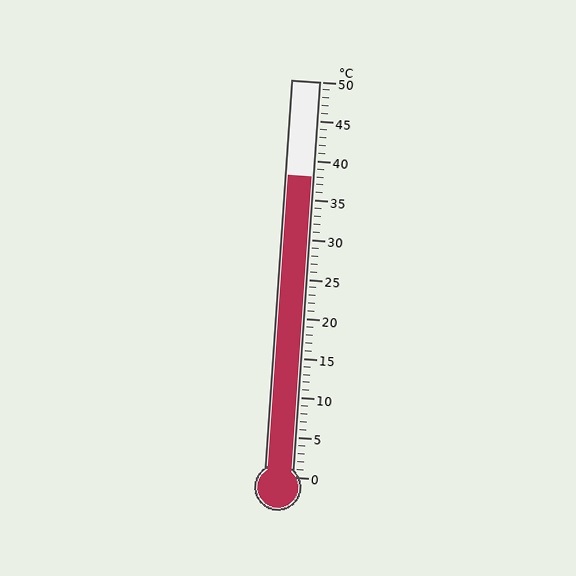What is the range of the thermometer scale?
The thermometer scale ranges from 0°C to 50°C.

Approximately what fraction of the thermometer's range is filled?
The thermometer is filled to approximately 75% of its range.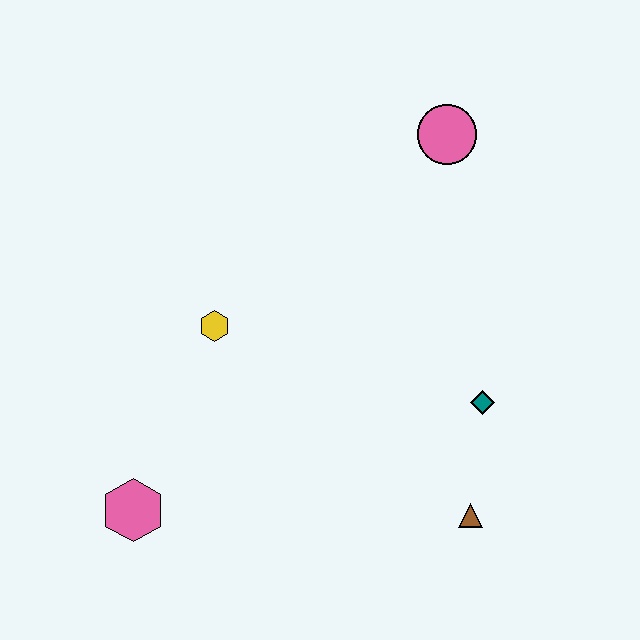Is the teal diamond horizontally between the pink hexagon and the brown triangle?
No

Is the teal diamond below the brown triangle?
No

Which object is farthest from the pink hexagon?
The pink circle is farthest from the pink hexagon.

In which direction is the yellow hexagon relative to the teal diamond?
The yellow hexagon is to the left of the teal diamond.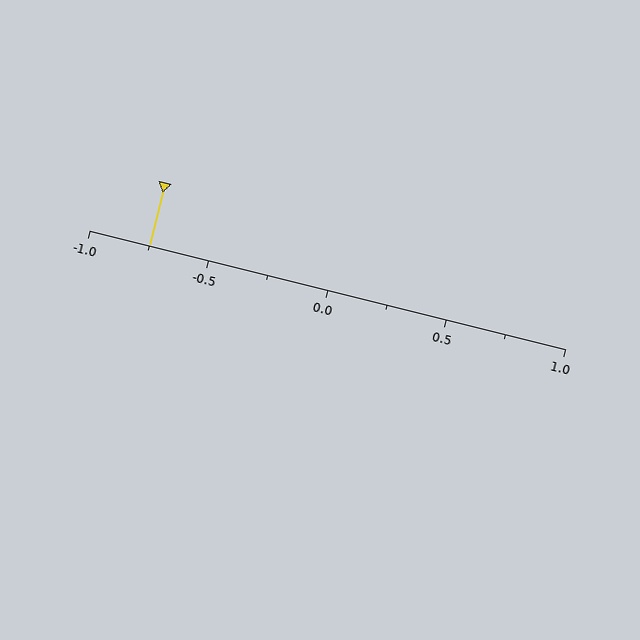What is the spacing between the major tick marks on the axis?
The major ticks are spaced 0.5 apart.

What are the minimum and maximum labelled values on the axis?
The axis runs from -1.0 to 1.0.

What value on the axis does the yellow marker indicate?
The marker indicates approximately -0.75.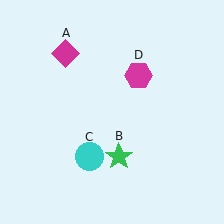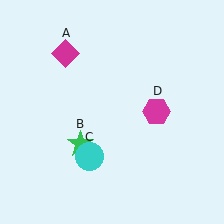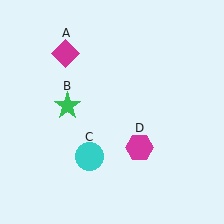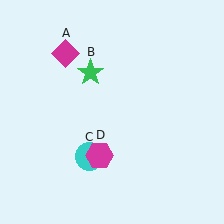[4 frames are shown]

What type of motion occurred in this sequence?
The green star (object B), magenta hexagon (object D) rotated clockwise around the center of the scene.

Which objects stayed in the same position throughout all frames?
Magenta diamond (object A) and cyan circle (object C) remained stationary.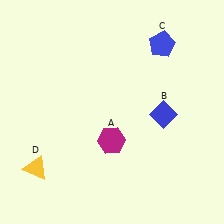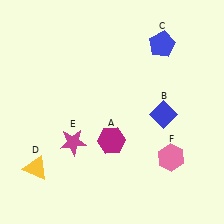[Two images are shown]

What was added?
A magenta star (E), a pink hexagon (F) were added in Image 2.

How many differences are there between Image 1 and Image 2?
There are 2 differences between the two images.